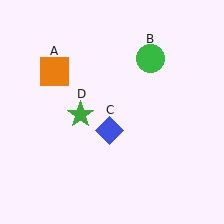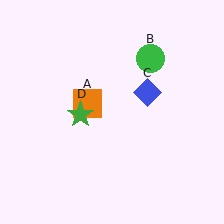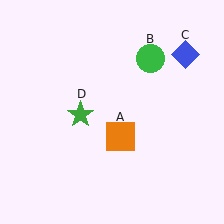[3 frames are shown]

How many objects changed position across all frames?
2 objects changed position: orange square (object A), blue diamond (object C).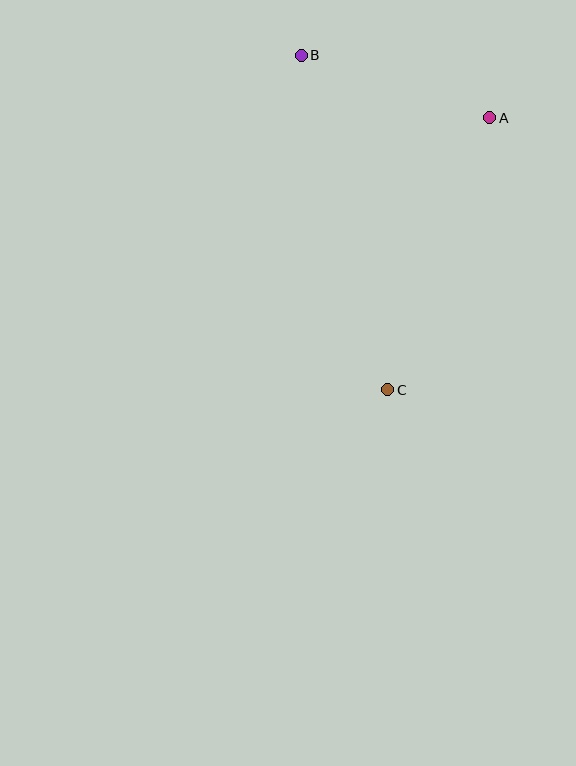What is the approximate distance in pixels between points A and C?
The distance between A and C is approximately 290 pixels.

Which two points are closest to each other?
Points A and B are closest to each other.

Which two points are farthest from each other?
Points B and C are farthest from each other.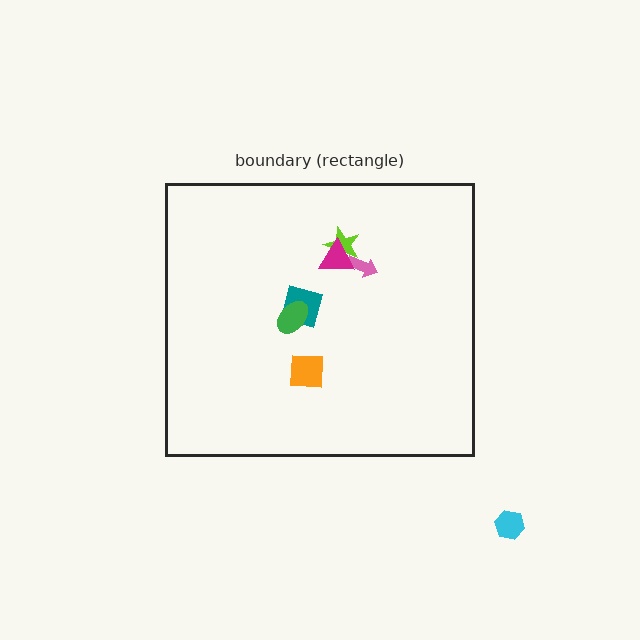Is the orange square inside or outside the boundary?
Inside.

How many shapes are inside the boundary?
6 inside, 1 outside.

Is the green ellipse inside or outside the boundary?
Inside.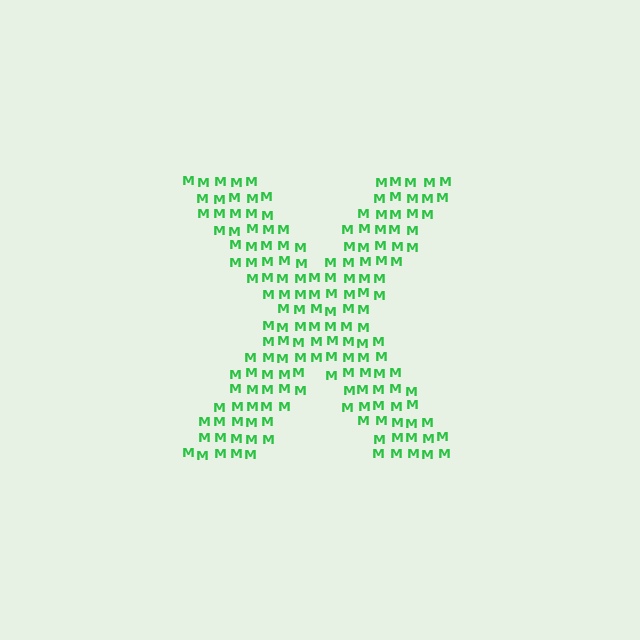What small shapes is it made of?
It is made of small letter M's.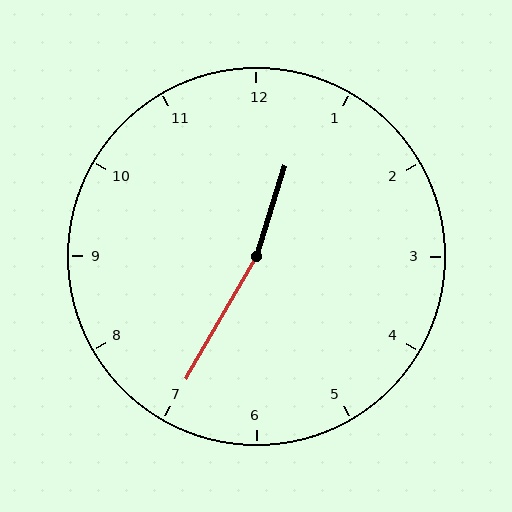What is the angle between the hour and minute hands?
Approximately 168 degrees.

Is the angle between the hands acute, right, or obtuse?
It is obtuse.